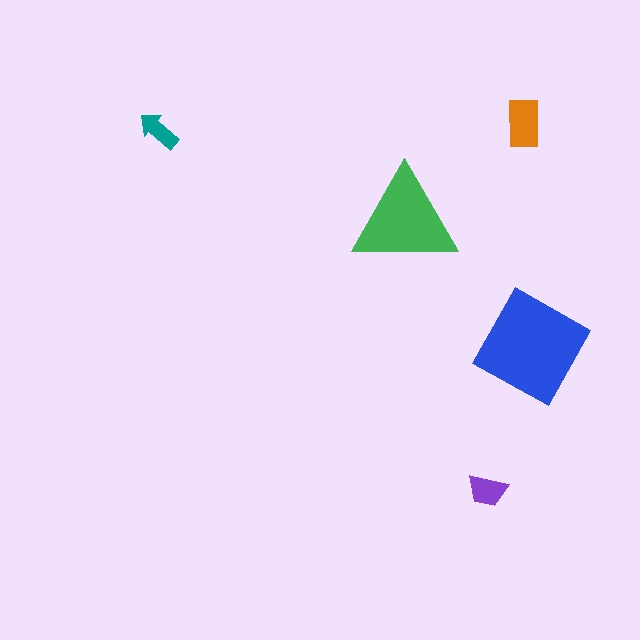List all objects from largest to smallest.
The blue diamond, the green triangle, the orange rectangle, the purple trapezoid, the teal arrow.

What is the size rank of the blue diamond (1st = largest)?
1st.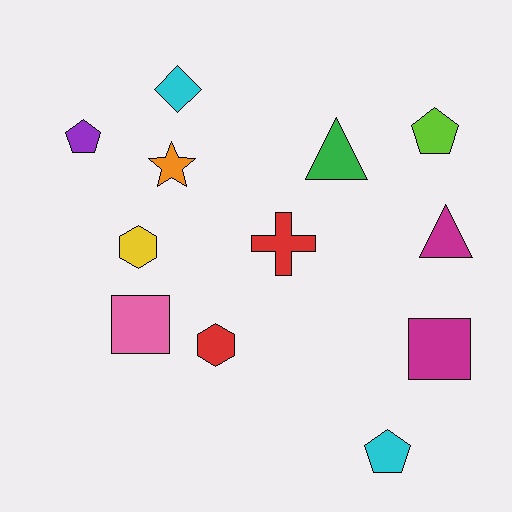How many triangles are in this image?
There are 2 triangles.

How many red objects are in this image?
There are 2 red objects.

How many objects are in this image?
There are 12 objects.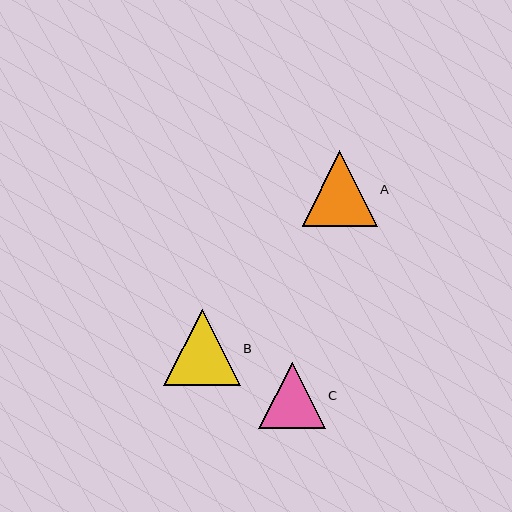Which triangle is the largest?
Triangle B is the largest with a size of approximately 77 pixels.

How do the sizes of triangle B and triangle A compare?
Triangle B and triangle A are approximately the same size.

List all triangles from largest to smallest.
From largest to smallest: B, A, C.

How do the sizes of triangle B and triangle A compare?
Triangle B and triangle A are approximately the same size.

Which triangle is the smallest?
Triangle C is the smallest with a size of approximately 66 pixels.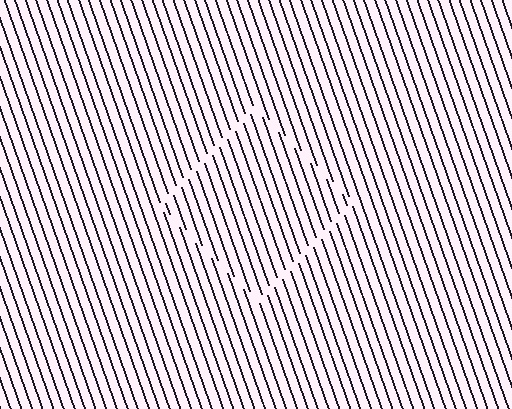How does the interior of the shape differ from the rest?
The interior of the shape contains the same grating, shifted by half a period — the contour is defined by the phase discontinuity where line-ends from the inner and outer gratings abut.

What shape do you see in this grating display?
An illusory square. The interior of the shape contains the same grating, shifted by half a period — the contour is defined by the phase discontinuity where line-ends from the inner and outer gratings abut.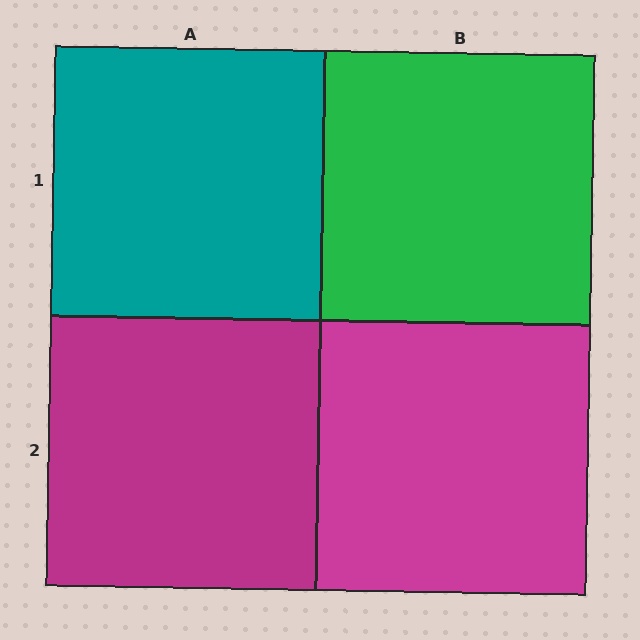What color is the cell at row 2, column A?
Magenta.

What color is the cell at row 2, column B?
Magenta.